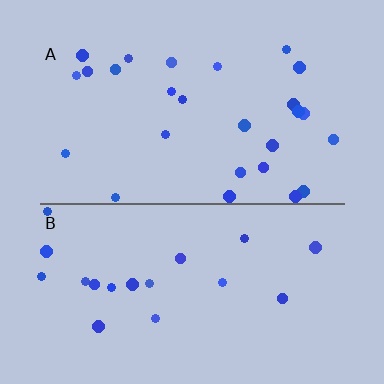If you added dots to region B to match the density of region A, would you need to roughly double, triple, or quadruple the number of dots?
Approximately double.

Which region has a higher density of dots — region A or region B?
A (the top).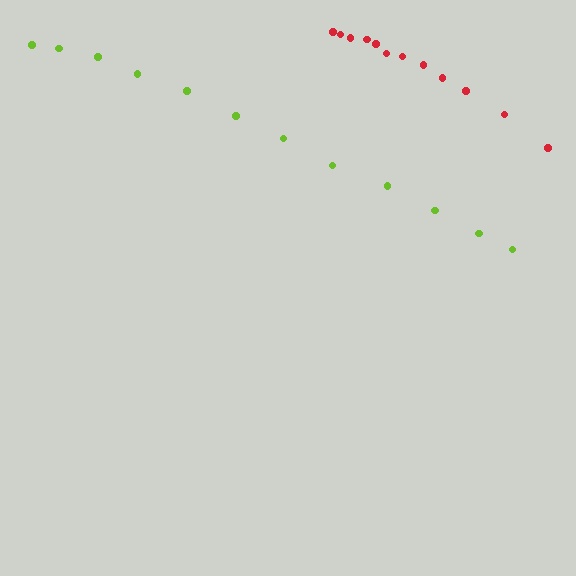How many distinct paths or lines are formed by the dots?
There are 2 distinct paths.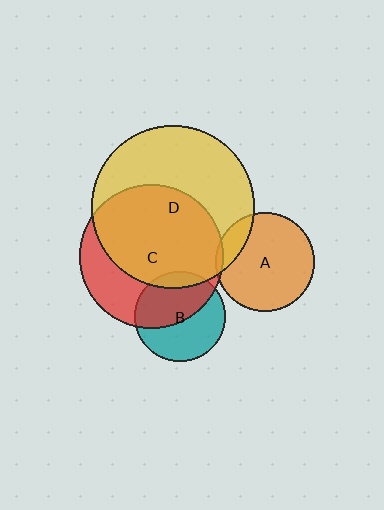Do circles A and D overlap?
Yes.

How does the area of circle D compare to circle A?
Approximately 2.7 times.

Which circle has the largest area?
Circle D (yellow).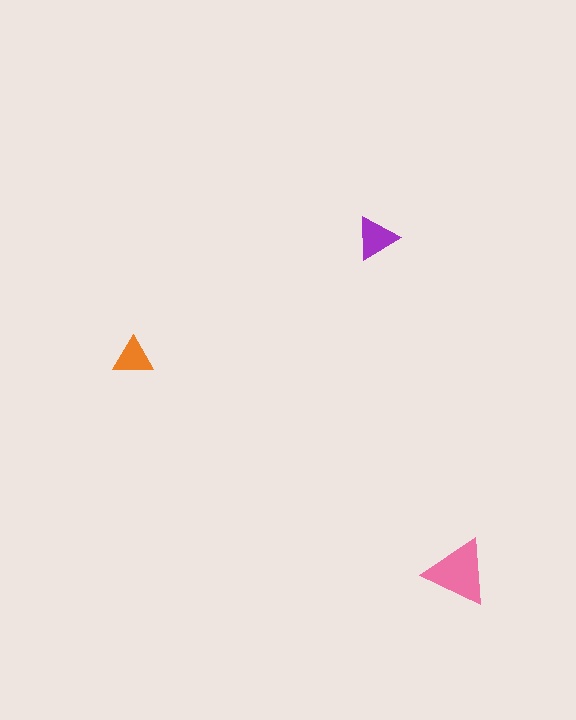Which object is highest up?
The purple triangle is topmost.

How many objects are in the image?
There are 3 objects in the image.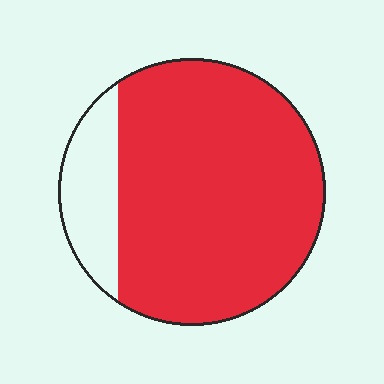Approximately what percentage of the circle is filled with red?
Approximately 85%.